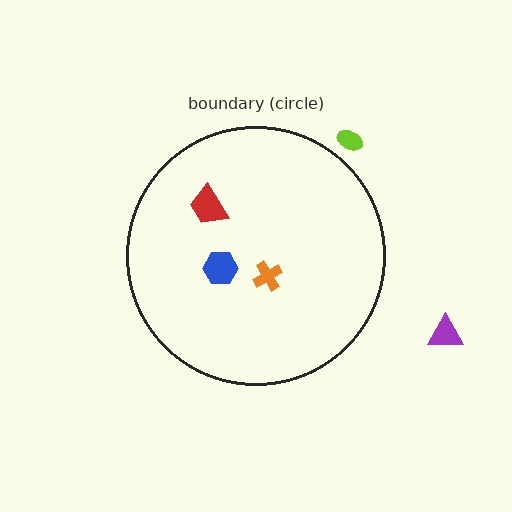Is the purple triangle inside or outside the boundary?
Outside.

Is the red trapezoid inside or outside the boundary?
Inside.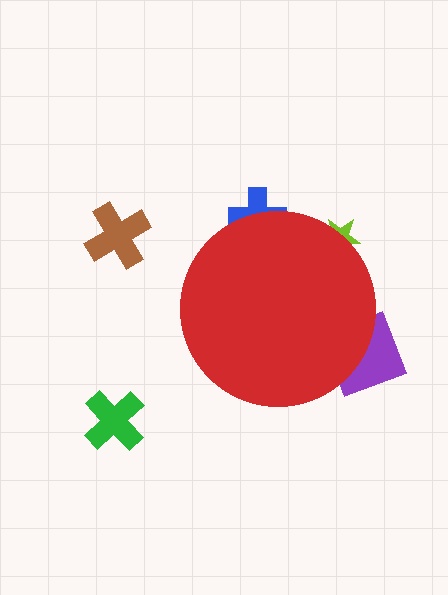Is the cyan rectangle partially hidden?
Yes, the cyan rectangle is partially hidden behind the red circle.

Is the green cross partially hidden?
No, the green cross is fully visible.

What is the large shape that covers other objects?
A red circle.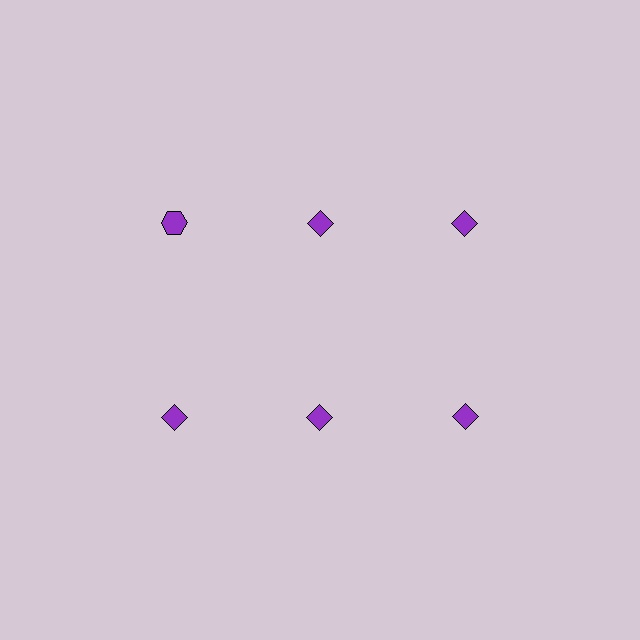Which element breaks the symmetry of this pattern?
The purple hexagon in the top row, leftmost column breaks the symmetry. All other shapes are purple diamonds.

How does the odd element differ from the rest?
It has a different shape: hexagon instead of diamond.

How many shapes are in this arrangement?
There are 6 shapes arranged in a grid pattern.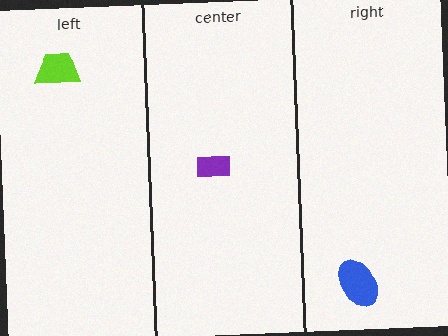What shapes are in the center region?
The purple rectangle.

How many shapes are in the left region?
1.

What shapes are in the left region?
The lime trapezoid.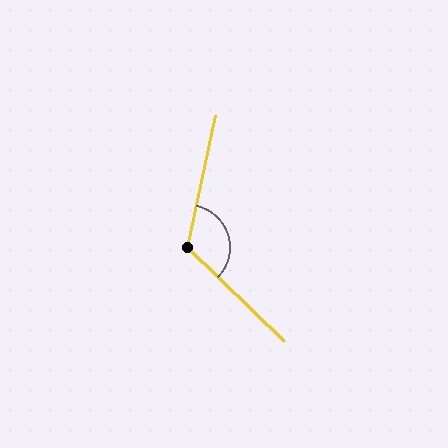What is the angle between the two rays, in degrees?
Approximately 122 degrees.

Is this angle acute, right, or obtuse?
It is obtuse.